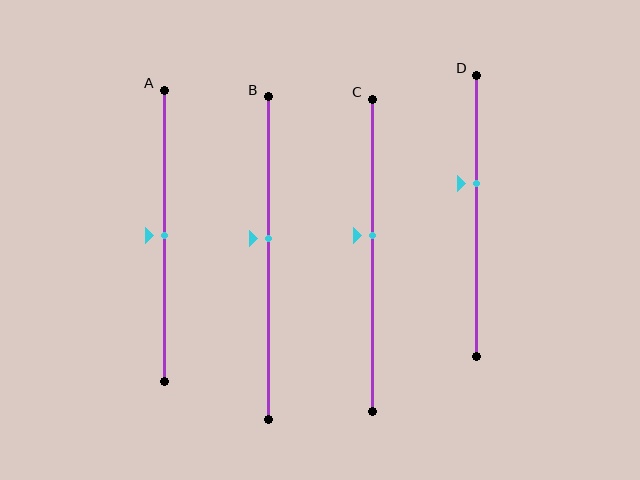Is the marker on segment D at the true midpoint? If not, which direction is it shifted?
No, the marker on segment D is shifted upward by about 12% of the segment length.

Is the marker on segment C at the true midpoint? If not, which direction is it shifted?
No, the marker on segment C is shifted upward by about 6% of the segment length.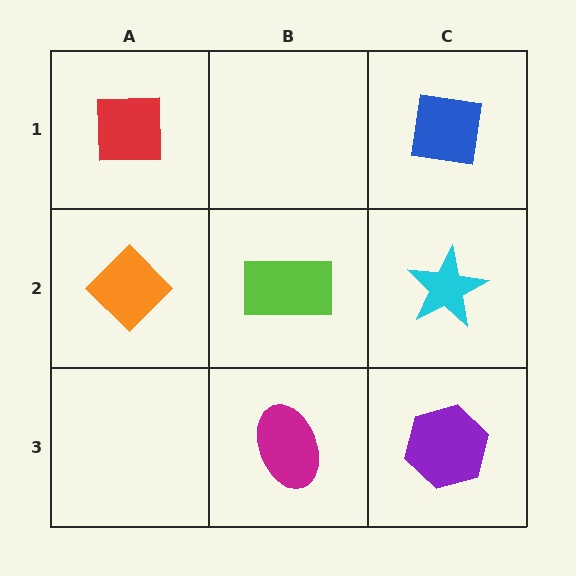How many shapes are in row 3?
2 shapes.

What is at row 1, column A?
A red square.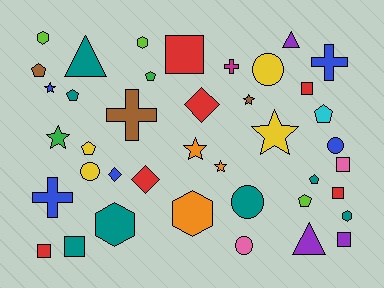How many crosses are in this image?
There are 4 crosses.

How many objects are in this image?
There are 40 objects.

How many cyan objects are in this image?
There is 1 cyan object.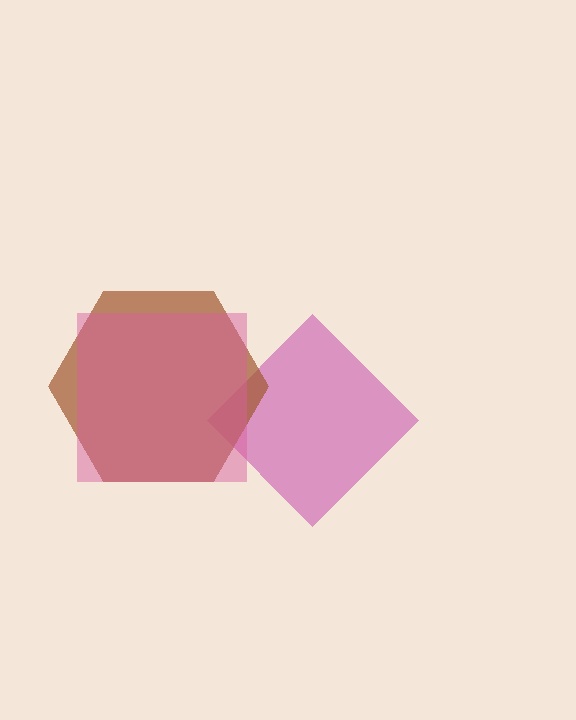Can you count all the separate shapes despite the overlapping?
Yes, there are 3 separate shapes.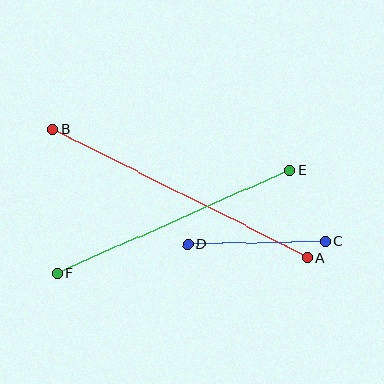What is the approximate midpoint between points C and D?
The midpoint is at approximately (256, 243) pixels.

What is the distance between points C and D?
The distance is approximately 137 pixels.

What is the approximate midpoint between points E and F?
The midpoint is at approximately (174, 222) pixels.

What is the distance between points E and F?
The distance is approximately 255 pixels.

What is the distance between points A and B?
The distance is approximately 286 pixels.